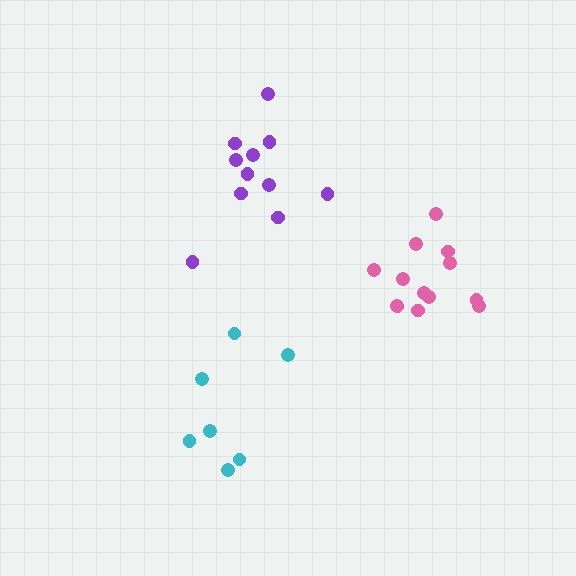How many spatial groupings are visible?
There are 3 spatial groupings.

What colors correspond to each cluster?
The clusters are colored: cyan, pink, purple.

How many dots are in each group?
Group 1: 7 dots, Group 2: 13 dots, Group 3: 11 dots (31 total).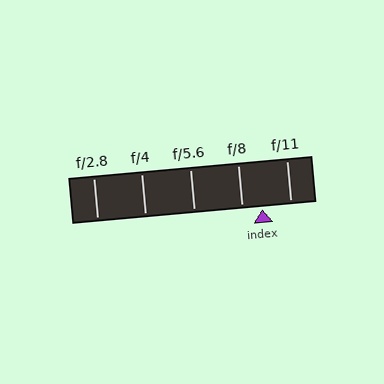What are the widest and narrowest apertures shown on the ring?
The widest aperture shown is f/2.8 and the narrowest is f/11.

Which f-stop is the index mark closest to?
The index mark is closest to f/8.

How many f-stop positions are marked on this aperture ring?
There are 5 f-stop positions marked.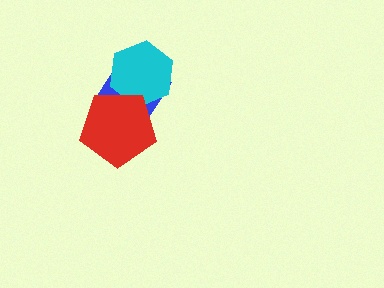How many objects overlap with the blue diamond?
2 objects overlap with the blue diamond.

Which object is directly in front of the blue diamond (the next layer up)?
The cyan hexagon is directly in front of the blue diamond.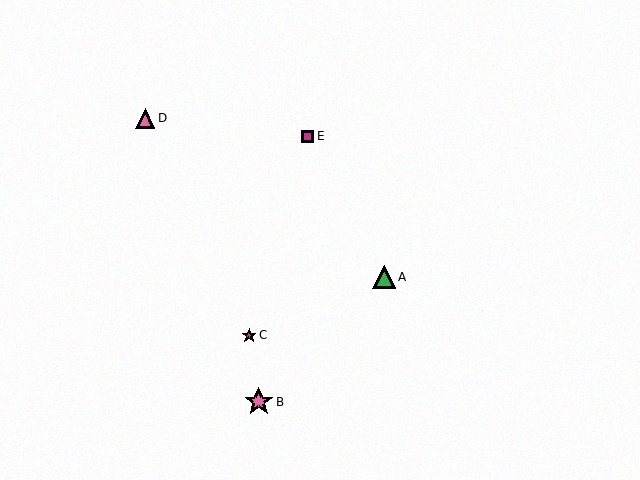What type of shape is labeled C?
Shape C is a magenta star.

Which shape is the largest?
The pink star (labeled B) is the largest.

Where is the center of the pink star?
The center of the pink star is at (259, 402).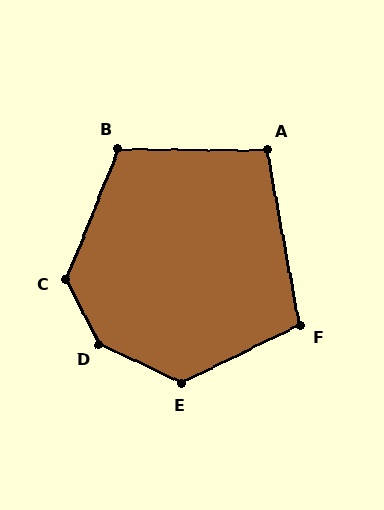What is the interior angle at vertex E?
Approximately 128 degrees (obtuse).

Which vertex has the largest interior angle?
D, at approximately 143 degrees.